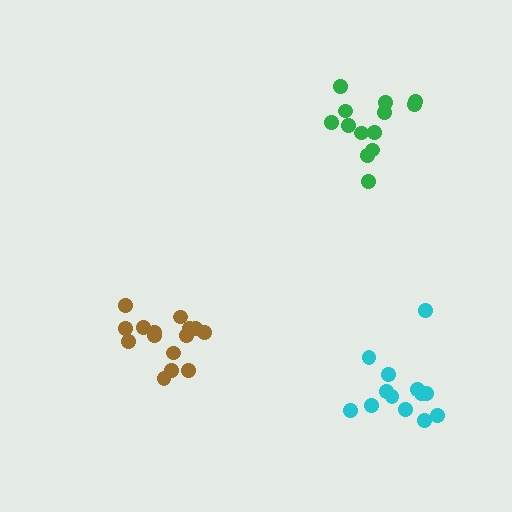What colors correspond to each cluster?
The clusters are colored: brown, green, cyan.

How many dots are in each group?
Group 1: 15 dots, Group 2: 13 dots, Group 3: 13 dots (41 total).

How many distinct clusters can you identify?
There are 3 distinct clusters.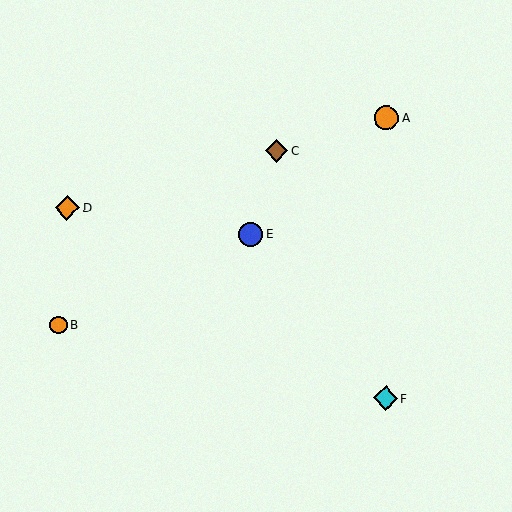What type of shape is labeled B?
Shape B is an orange circle.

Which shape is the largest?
The orange circle (labeled A) is the largest.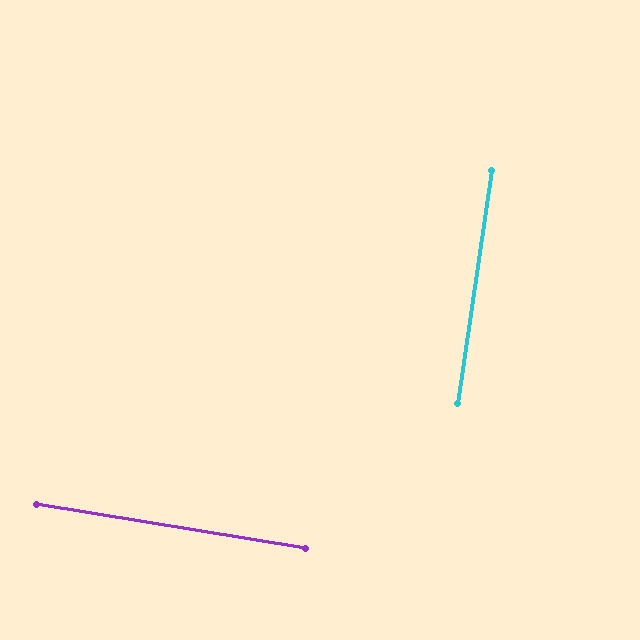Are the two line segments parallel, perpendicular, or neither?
Perpendicular — they meet at approximately 89°.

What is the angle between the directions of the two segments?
Approximately 89 degrees.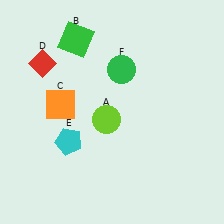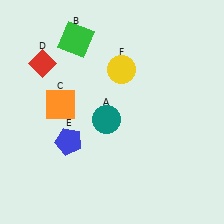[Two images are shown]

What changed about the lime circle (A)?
In Image 1, A is lime. In Image 2, it changed to teal.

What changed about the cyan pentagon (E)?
In Image 1, E is cyan. In Image 2, it changed to blue.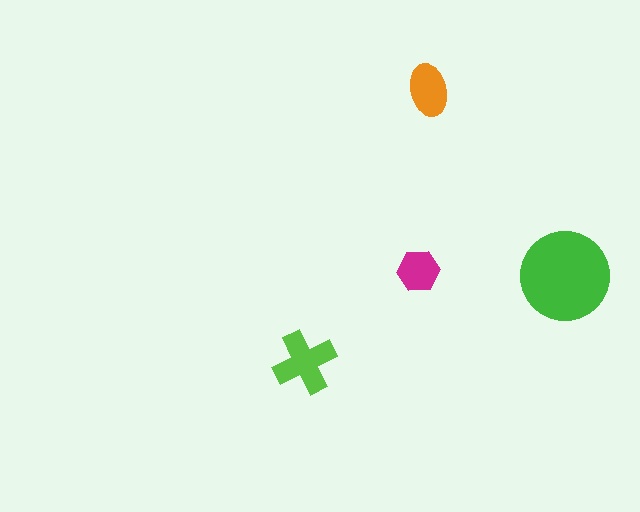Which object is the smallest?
The magenta hexagon.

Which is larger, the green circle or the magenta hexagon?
The green circle.